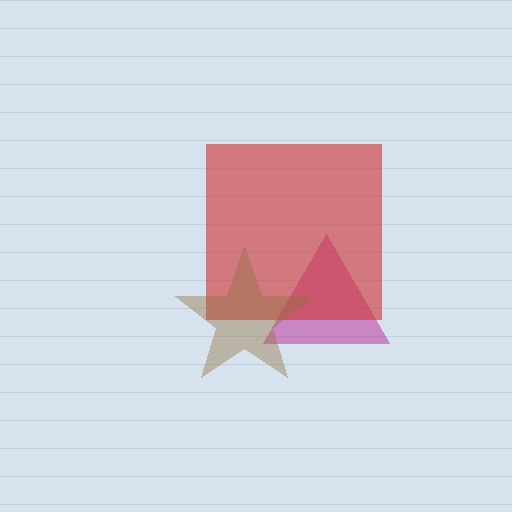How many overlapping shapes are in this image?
There are 3 overlapping shapes in the image.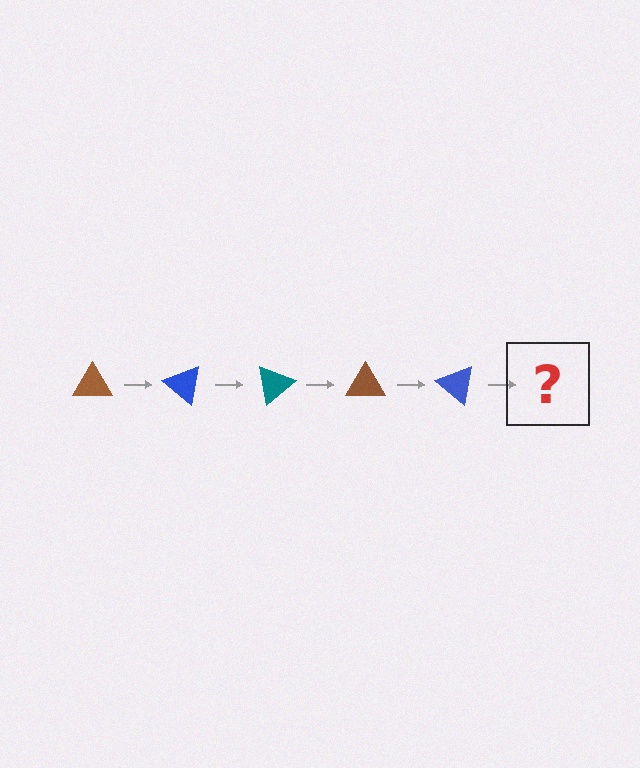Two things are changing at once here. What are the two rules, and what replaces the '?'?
The two rules are that it rotates 40 degrees each step and the color cycles through brown, blue, and teal. The '?' should be a teal triangle, rotated 200 degrees from the start.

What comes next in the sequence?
The next element should be a teal triangle, rotated 200 degrees from the start.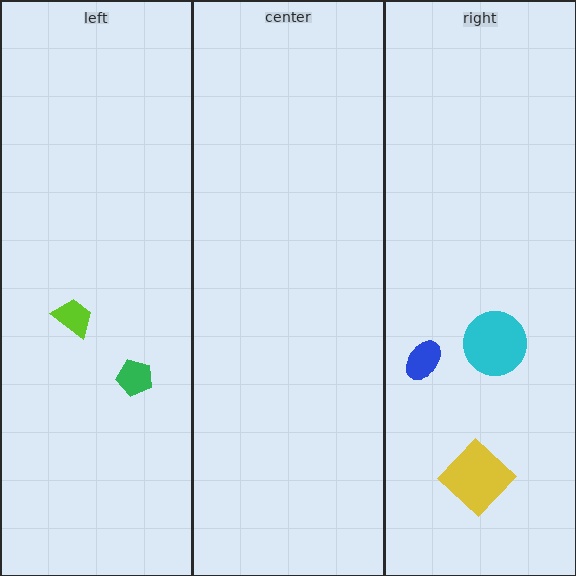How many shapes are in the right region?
3.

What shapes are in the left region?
The lime trapezoid, the green pentagon.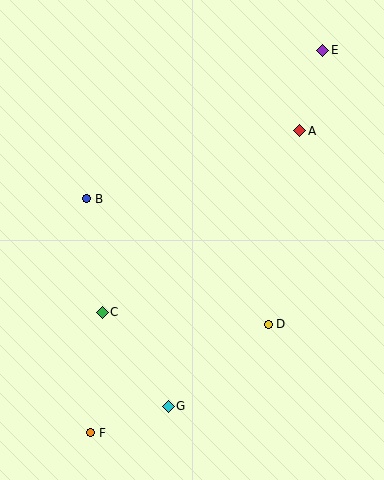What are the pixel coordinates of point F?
Point F is at (91, 433).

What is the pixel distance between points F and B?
The distance between F and B is 234 pixels.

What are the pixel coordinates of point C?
Point C is at (102, 312).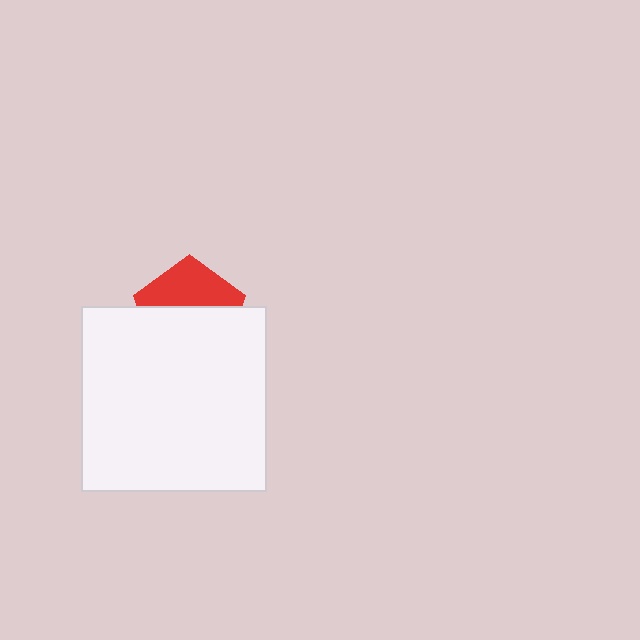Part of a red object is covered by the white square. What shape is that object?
It is a pentagon.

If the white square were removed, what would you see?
You would see the complete red pentagon.